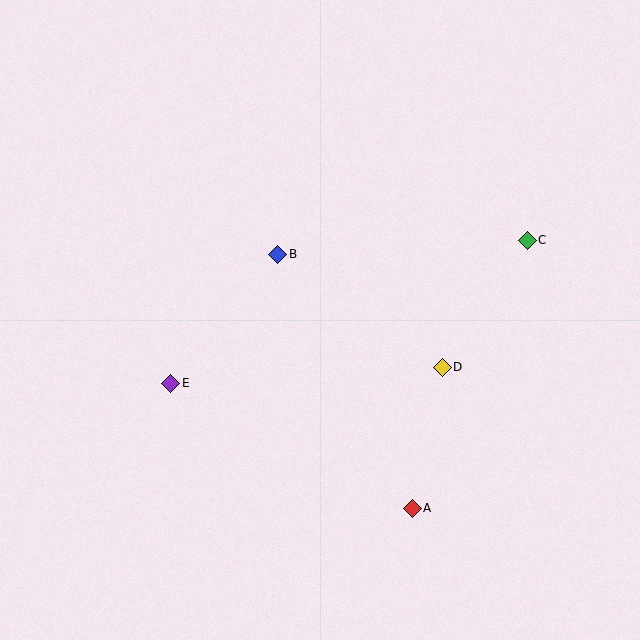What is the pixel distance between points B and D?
The distance between B and D is 200 pixels.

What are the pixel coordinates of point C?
Point C is at (527, 240).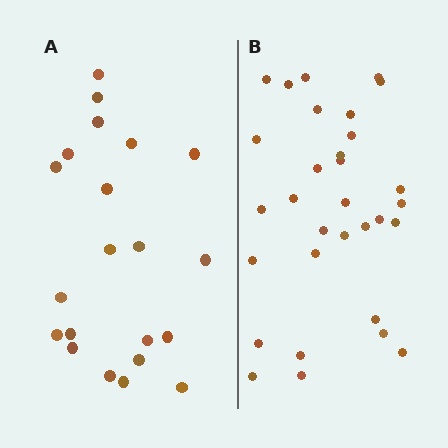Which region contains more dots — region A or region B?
Region B (the right region) has more dots.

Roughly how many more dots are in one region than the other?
Region B has roughly 10 or so more dots than region A.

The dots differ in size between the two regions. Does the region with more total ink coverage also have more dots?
No. Region A has more total ink coverage because its dots are larger, but region B actually contains more individual dots. Total area can be misleading — the number of items is what matters here.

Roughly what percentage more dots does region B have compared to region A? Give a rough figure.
About 50% more.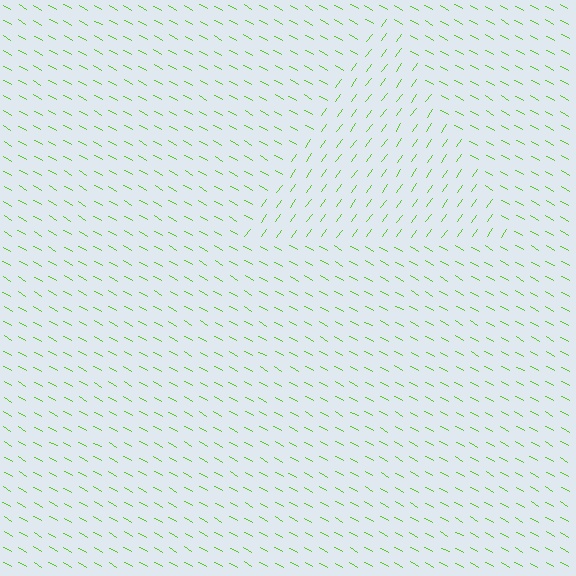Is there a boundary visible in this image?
Yes, there is a texture boundary formed by a change in line orientation.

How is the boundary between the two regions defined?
The boundary is defined purely by a change in line orientation (approximately 83 degrees difference). All lines are the same color and thickness.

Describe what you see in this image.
The image is filled with small lime line segments. A triangle region in the image has lines oriented differently from the surrounding lines, creating a visible texture boundary.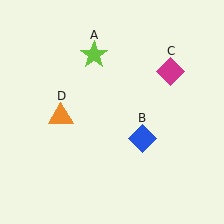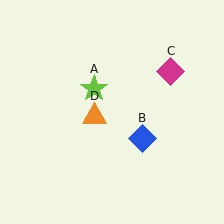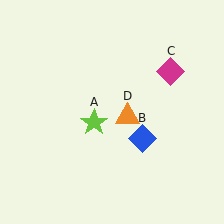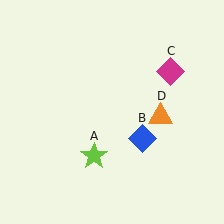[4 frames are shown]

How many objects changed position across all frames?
2 objects changed position: lime star (object A), orange triangle (object D).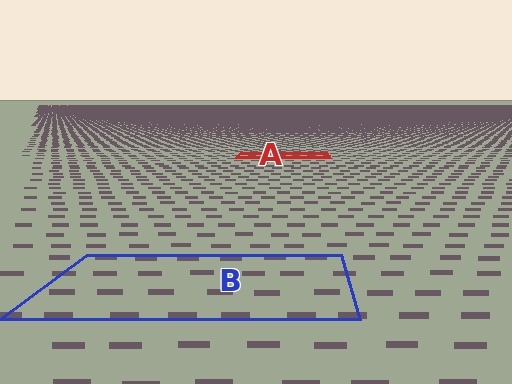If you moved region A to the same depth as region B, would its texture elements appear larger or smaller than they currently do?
They would appear larger. At a closer depth, the same texture elements are projected at a bigger on-screen size.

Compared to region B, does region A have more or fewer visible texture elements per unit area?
Region A has more texture elements per unit area — they are packed more densely because it is farther away.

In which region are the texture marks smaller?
The texture marks are smaller in region A, because it is farther away.